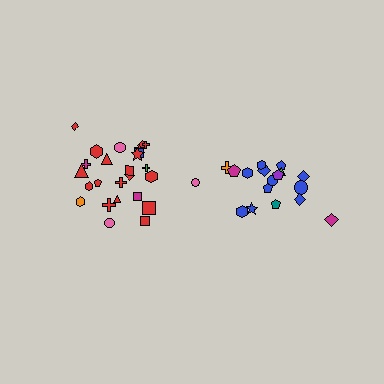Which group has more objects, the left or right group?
The left group.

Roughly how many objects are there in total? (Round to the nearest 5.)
Roughly 45 objects in total.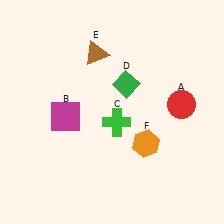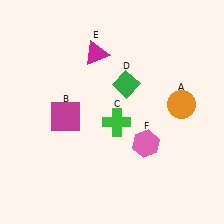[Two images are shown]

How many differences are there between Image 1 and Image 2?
There are 3 differences between the two images.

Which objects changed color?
A changed from red to orange. E changed from brown to magenta. F changed from orange to pink.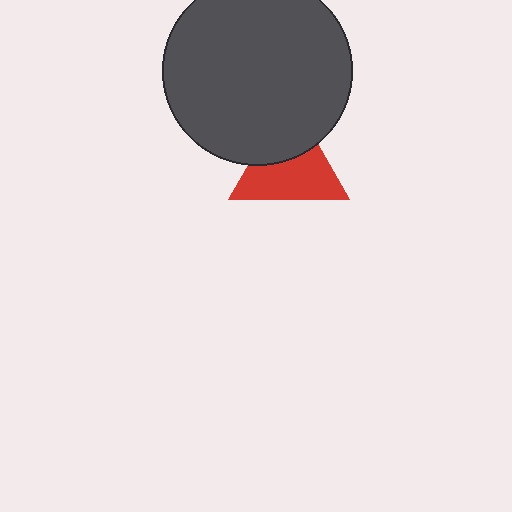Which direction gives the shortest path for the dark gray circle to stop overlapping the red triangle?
Moving up gives the shortest separation.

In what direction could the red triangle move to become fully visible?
The red triangle could move down. That would shift it out from behind the dark gray circle entirely.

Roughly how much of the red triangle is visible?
About half of it is visible (roughly 62%).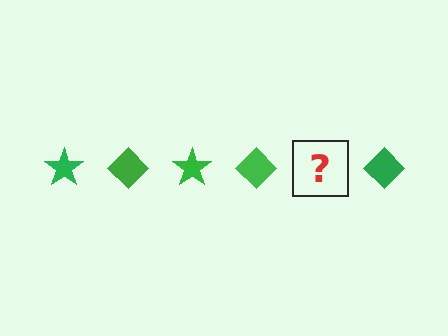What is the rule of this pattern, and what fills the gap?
The rule is that the pattern cycles through star, diamond shapes in green. The gap should be filled with a green star.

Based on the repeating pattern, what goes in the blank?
The blank should be a green star.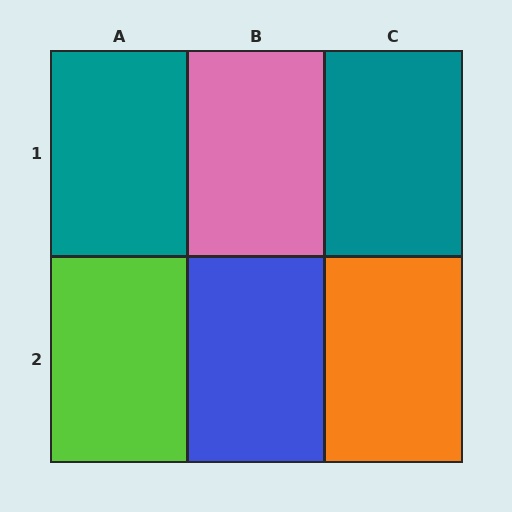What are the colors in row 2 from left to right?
Lime, blue, orange.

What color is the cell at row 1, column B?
Pink.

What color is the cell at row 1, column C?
Teal.